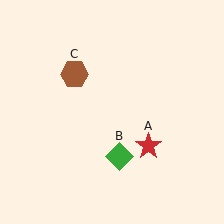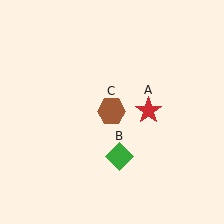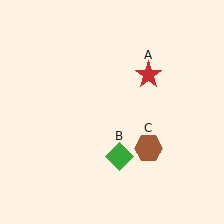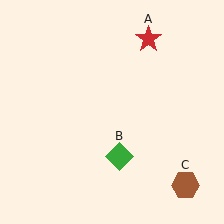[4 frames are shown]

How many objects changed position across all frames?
2 objects changed position: red star (object A), brown hexagon (object C).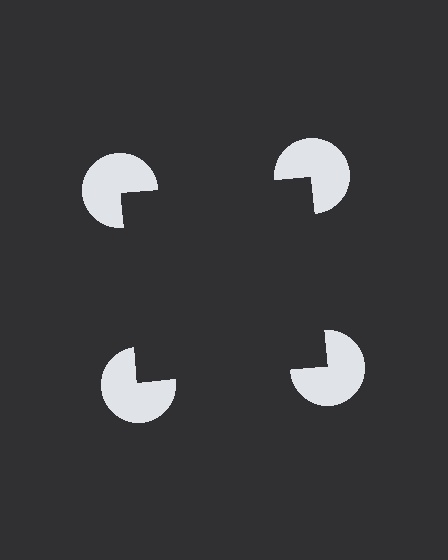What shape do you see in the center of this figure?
An illusory square — its edges are inferred from the aligned wedge cuts in the pac-man discs, not physically drawn.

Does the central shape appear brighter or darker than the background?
It typically appears slightly darker than the background, even though no actual brightness change is drawn.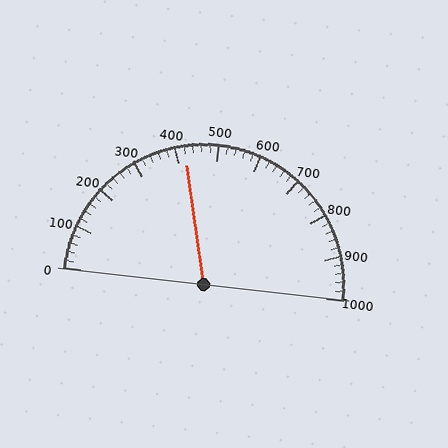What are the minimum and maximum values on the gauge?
The gauge ranges from 0 to 1000.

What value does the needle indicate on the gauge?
The needle indicates approximately 420.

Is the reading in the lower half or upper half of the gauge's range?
The reading is in the lower half of the range (0 to 1000).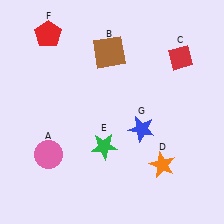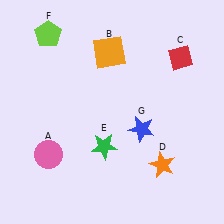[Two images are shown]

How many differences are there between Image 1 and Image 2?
There are 2 differences between the two images.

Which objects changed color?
B changed from brown to orange. F changed from red to lime.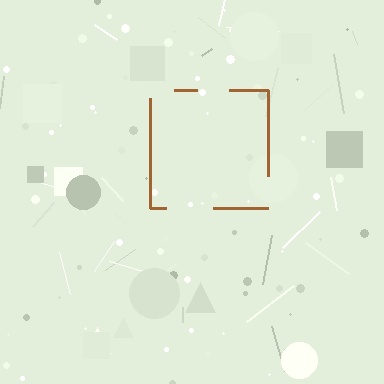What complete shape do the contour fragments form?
The contour fragments form a square.